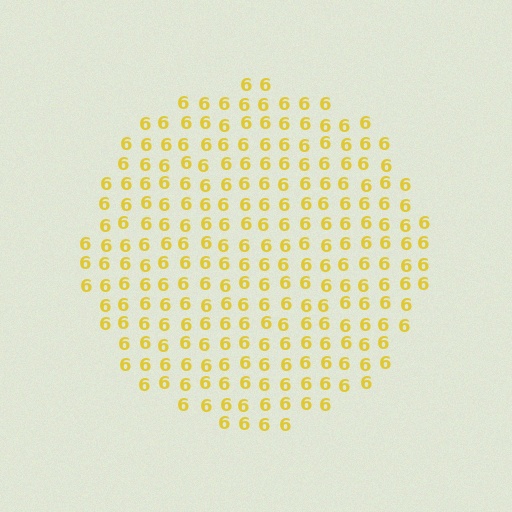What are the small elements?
The small elements are digit 6's.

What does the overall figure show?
The overall figure shows a circle.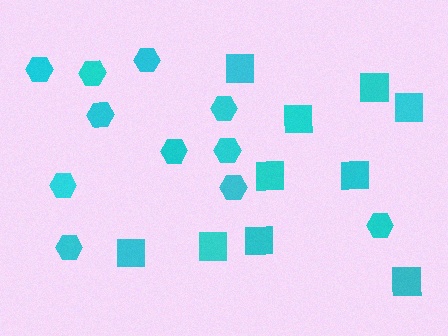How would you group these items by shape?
There are 2 groups: one group of hexagons (11) and one group of squares (10).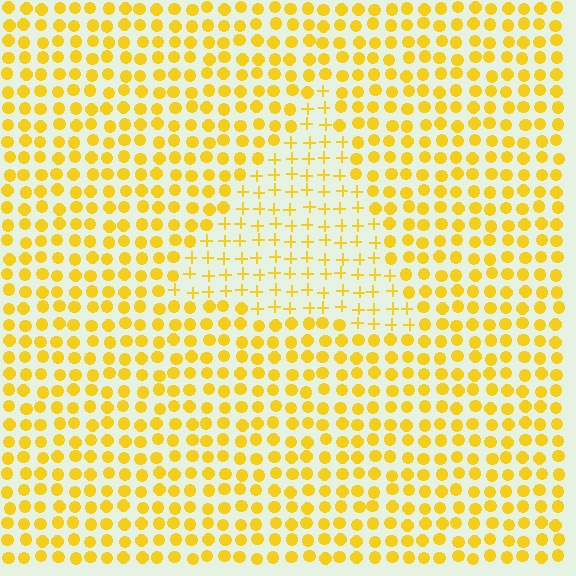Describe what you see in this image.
The image is filled with small yellow elements arranged in a uniform grid. A triangle-shaped region contains plus signs, while the surrounding area contains circles. The boundary is defined purely by the change in element shape.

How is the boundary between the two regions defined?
The boundary is defined by a change in element shape: plus signs inside vs. circles outside. All elements share the same color and spacing.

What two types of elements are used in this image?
The image uses plus signs inside the triangle region and circles outside it.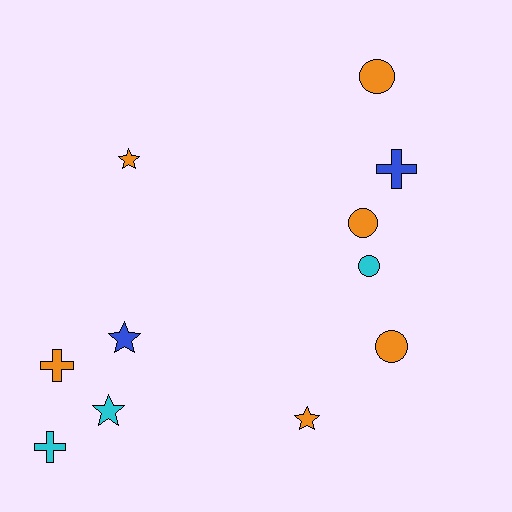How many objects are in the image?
There are 11 objects.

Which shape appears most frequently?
Circle, with 4 objects.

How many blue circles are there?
There are no blue circles.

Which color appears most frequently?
Orange, with 6 objects.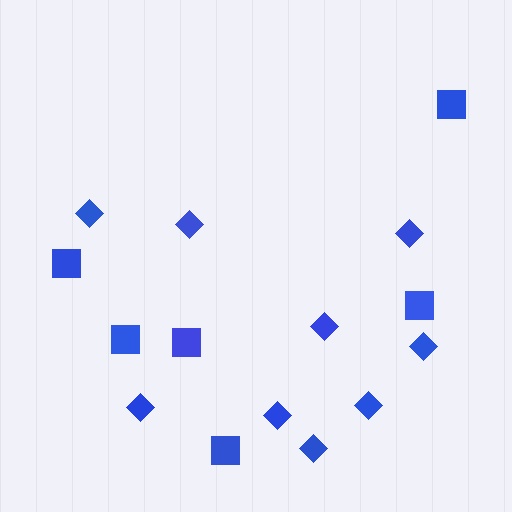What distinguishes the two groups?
There are 2 groups: one group of diamonds (9) and one group of squares (6).